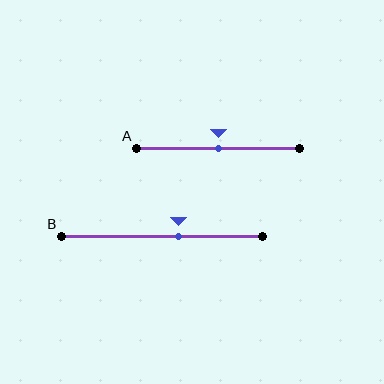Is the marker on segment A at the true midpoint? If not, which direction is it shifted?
Yes, the marker on segment A is at the true midpoint.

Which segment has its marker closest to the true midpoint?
Segment A has its marker closest to the true midpoint.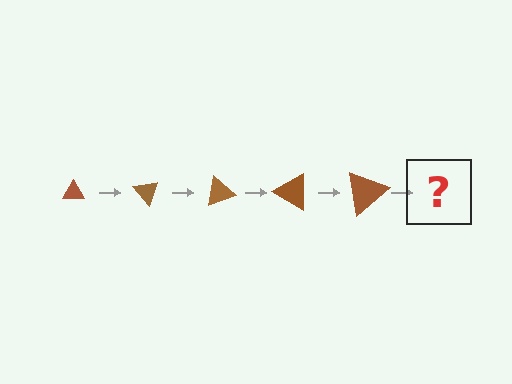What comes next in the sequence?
The next element should be a triangle, larger than the previous one and rotated 250 degrees from the start.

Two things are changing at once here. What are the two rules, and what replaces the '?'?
The two rules are that the triangle grows larger each step and it rotates 50 degrees each step. The '?' should be a triangle, larger than the previous one and rotated 250 degrees from the start.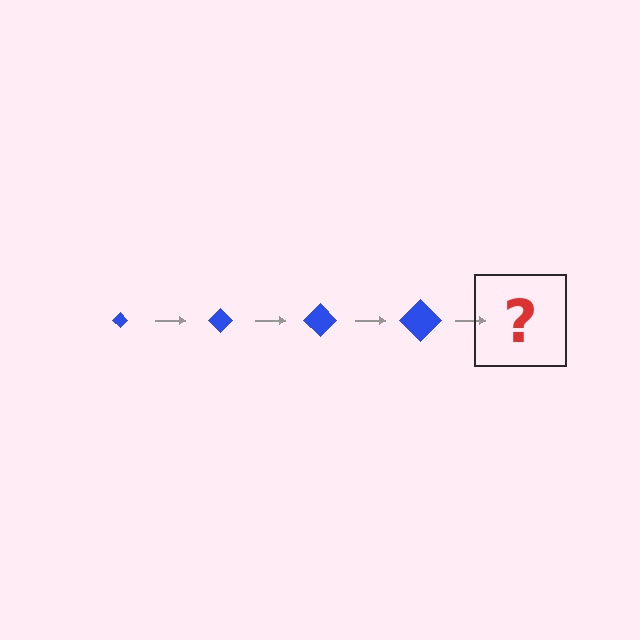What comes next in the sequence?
The next element should be a blue diamond, larger than the previous one.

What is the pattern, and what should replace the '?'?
The pattern is that the diamond gets progressively larger each step. The '?' should be a blue diamond, larger than the previous one.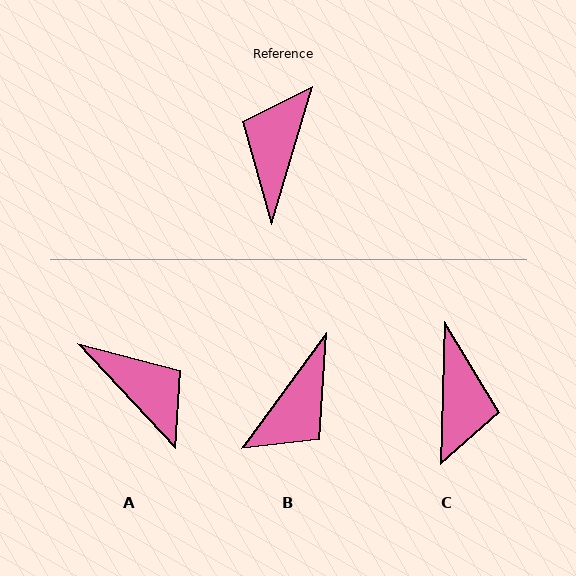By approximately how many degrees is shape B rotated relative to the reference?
Approximately 160 degrees counter-clockwise.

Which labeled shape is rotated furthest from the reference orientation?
C, about 165 degrees away.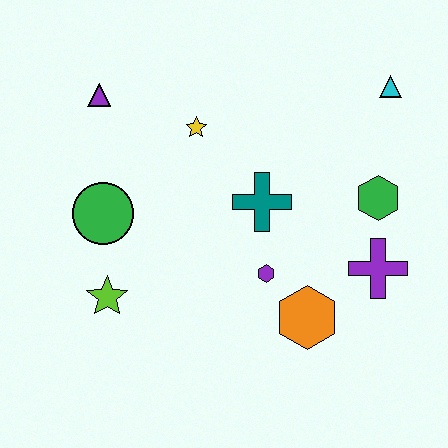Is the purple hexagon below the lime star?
No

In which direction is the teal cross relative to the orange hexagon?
The teal cross is above the orange hexagon.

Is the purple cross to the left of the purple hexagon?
No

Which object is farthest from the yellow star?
The purple cross is farthest from the yellow star.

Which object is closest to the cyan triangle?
The green hexagon is closest to the cyan triangle.